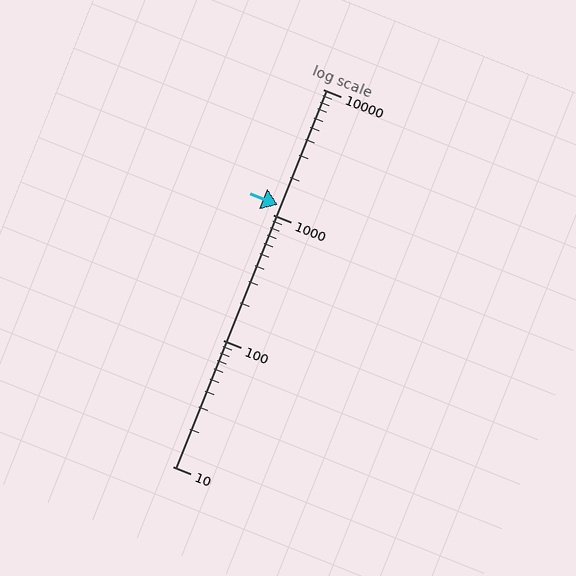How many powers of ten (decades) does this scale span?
The scale spans 3 decades, from 10 to 10000.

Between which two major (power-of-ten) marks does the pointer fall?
The pointer is between 1000 and 10000.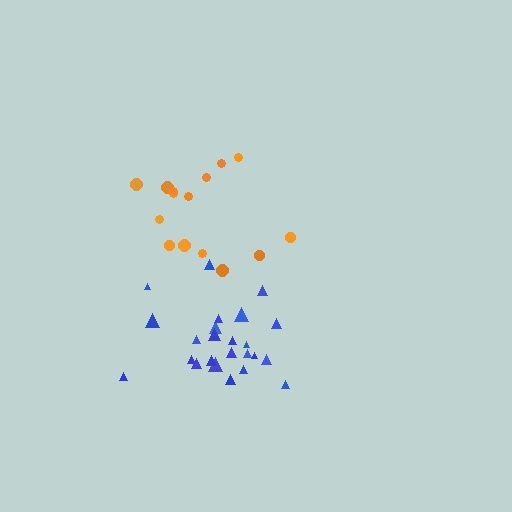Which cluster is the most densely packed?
Blue.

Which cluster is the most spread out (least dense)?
Orange.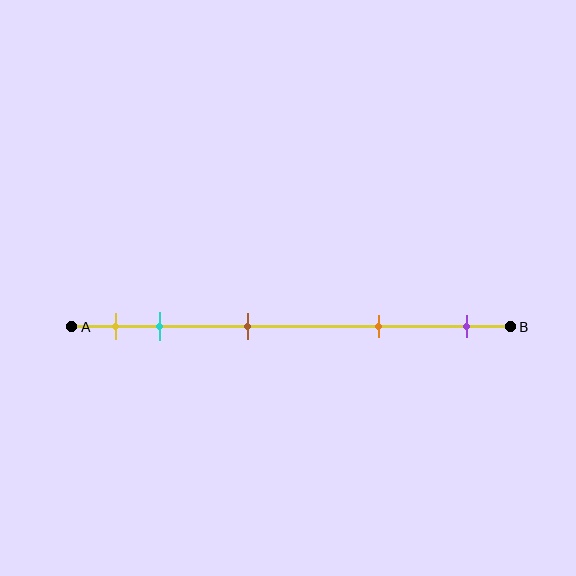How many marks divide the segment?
There are 5 marks dividing the segment.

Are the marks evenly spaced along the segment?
No, the marks are not evenly spaced.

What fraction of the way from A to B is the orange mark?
The orange mark is approximately 70% (0.7) of the way from A to B.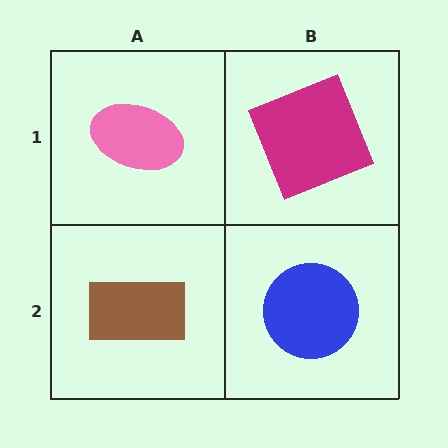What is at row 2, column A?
A brown rectangle.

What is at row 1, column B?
A magenta square.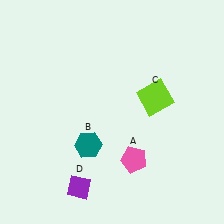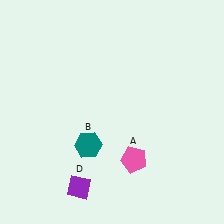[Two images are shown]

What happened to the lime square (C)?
The lime square (C) was removed in Image 2. It was in the top-right area of Image 1.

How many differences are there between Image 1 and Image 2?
There is 1 difference between the two images.